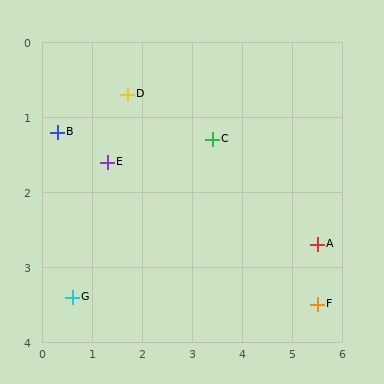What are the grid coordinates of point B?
Point B is at approximately (0.3, 1.2).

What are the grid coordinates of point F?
Point F is at approximately (5.5, 3.5).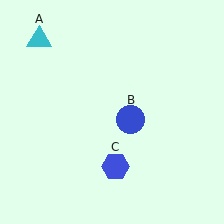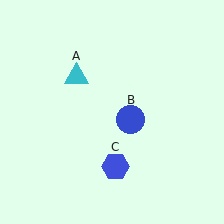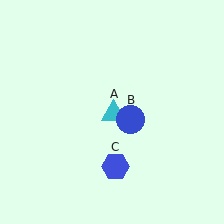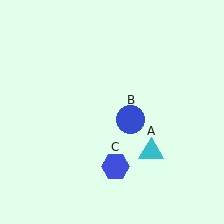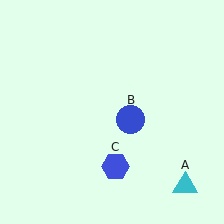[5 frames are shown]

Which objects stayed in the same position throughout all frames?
Blue circle (object B) and blue hexagon (object C) remained stationary.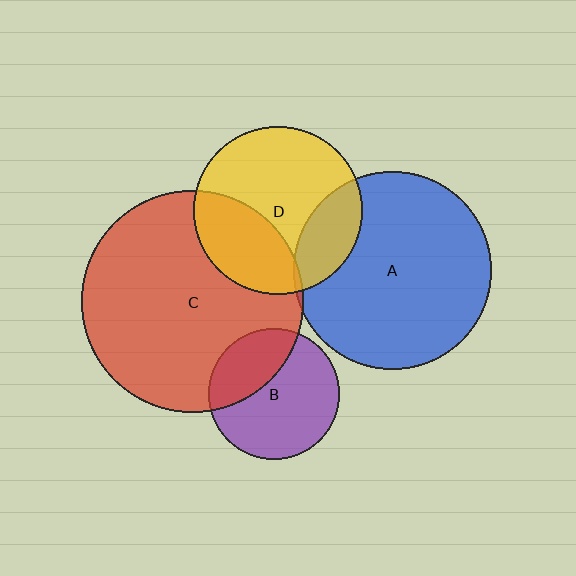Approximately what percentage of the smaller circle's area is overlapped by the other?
Approximately 20%.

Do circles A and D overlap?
Yes.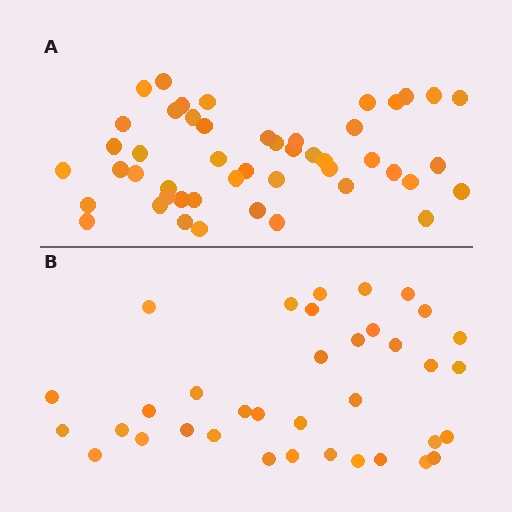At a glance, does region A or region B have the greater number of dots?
Region A (the top region) has more dots.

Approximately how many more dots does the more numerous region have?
Region A has roughly 12 or so more dots than region B.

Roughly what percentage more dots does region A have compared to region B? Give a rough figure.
About 35% more.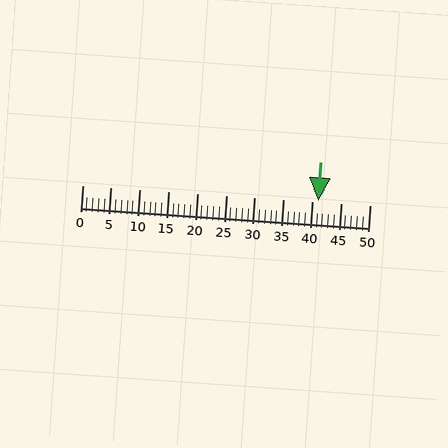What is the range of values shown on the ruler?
The ruler shows values from 0 to 50.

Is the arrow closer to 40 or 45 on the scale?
The arrow is closer to 40.